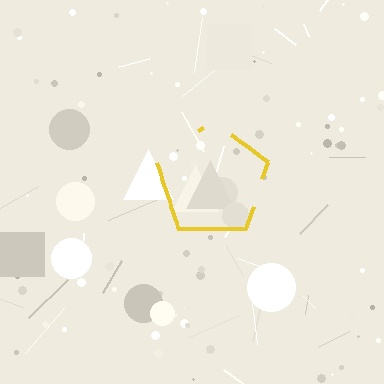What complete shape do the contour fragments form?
The contour fragments form a pentagon.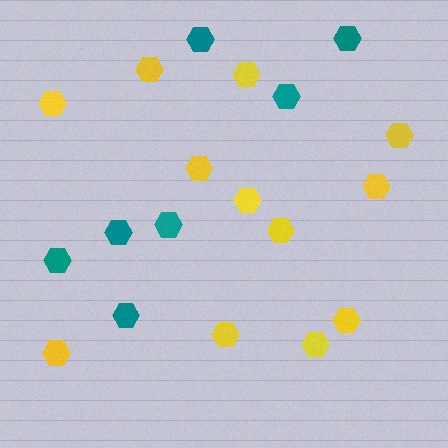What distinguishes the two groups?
There are 2 groups: one group of yellow hexagons (12) and one group of teal hexagons (7).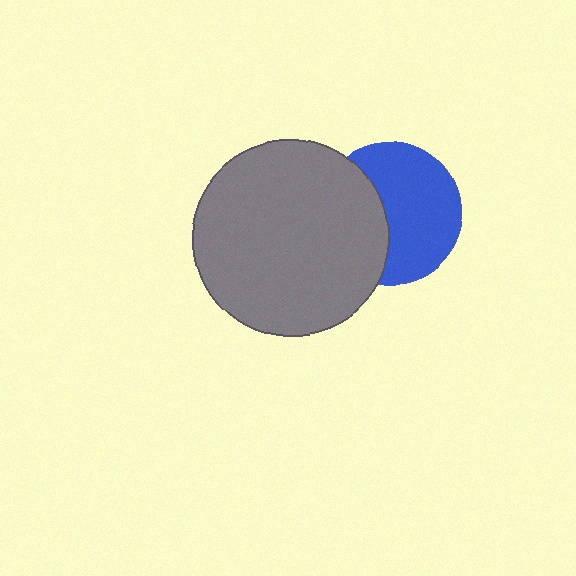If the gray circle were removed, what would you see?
You would see the complete blue circle.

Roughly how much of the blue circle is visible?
About half of it is visible (roughly 61%).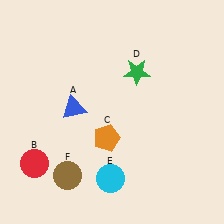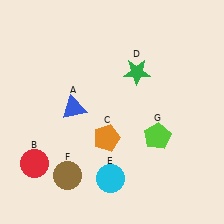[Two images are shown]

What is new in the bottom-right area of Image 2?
A lime pentagon (G) was added in the bottom-right area of Image 2.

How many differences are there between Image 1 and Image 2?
There is 1 difference between the two images.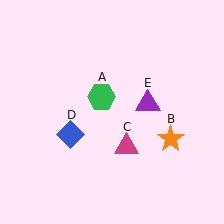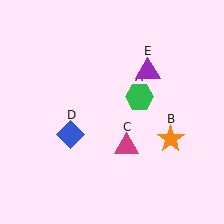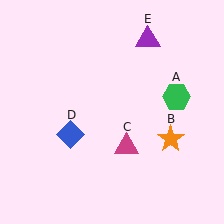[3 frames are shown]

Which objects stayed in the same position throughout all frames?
Orange star (object B) and magenta triangle (object C) and blue diamond (object D) remained stationary.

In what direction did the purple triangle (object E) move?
The purple triangle (object E) moved up.